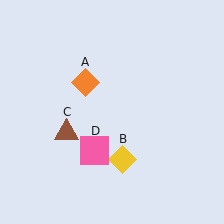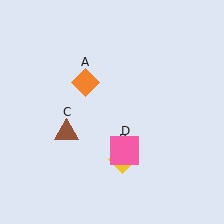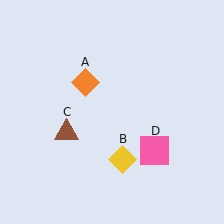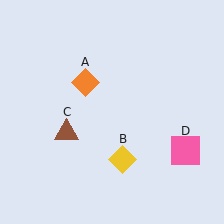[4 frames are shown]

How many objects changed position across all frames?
1 object changed position: pink square (object D).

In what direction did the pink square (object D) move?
The pink square (object D) moved right.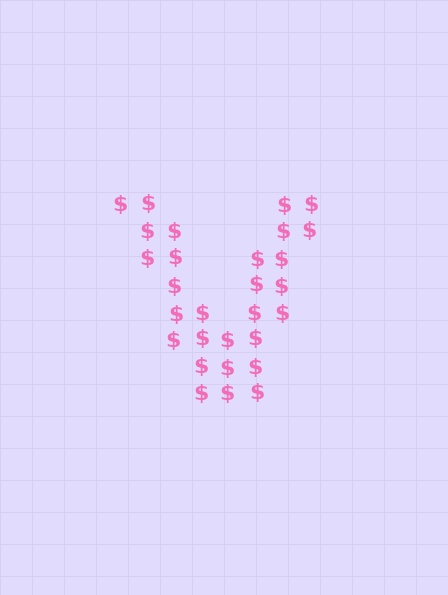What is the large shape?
The large shape is the letter V.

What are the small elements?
The small elements are dollar signs.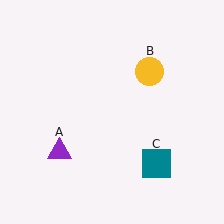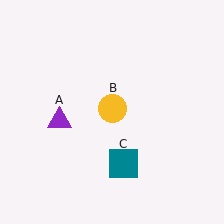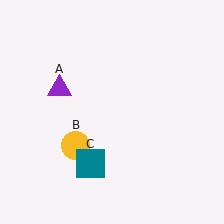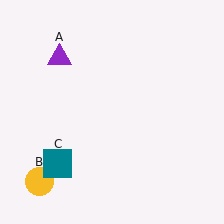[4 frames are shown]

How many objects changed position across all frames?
3 objects changed position: purple triangle (object A), yellow circle (object B), teal square (object C).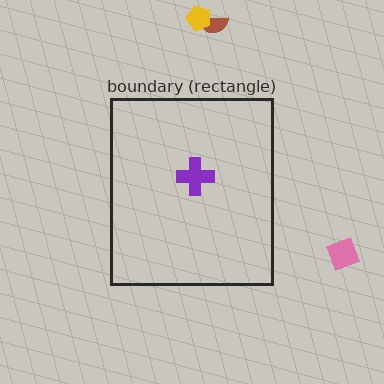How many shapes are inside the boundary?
1 inside, 3 outside.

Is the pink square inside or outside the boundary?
Outside.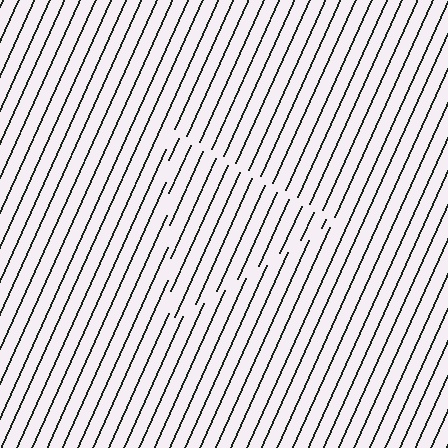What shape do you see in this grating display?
An illusory triangle. The interior of the shape contains the same grating, shifted by half a period — the contour is defined by the phase discontinuity where line-ends from the inner and outer gratings abut.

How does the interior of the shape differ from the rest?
The interior of the shape contains the same grating, shifted by half a period — the contour is defined by the phase discontinuity where line-ends from the inner and outer gratings abut.